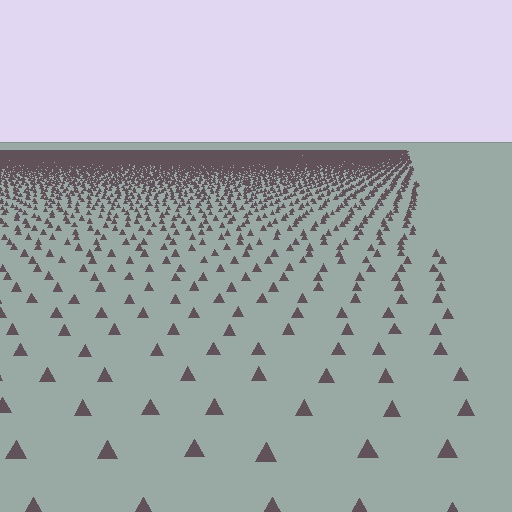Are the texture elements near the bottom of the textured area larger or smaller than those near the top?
Larger. Near the bottom, elements are closer to the viewer and appear at a bigger on-screen size.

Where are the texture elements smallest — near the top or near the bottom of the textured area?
Near the top.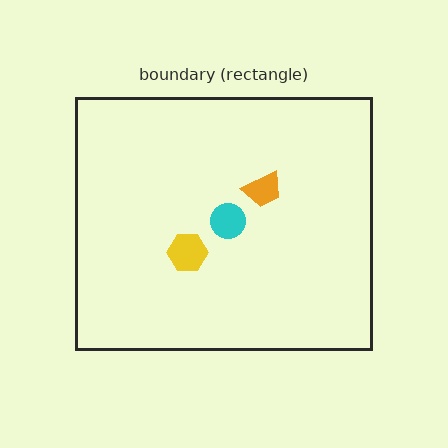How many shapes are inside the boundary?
3 inside, 0 outside.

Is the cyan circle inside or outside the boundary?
Inside.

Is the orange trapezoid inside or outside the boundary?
Inside.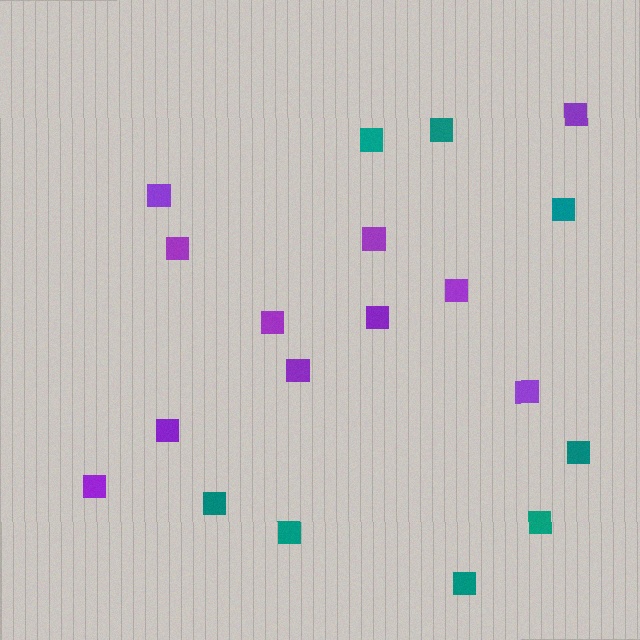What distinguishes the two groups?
There are 2 groups: one group of teal squares (8) and one group of purple squares (11).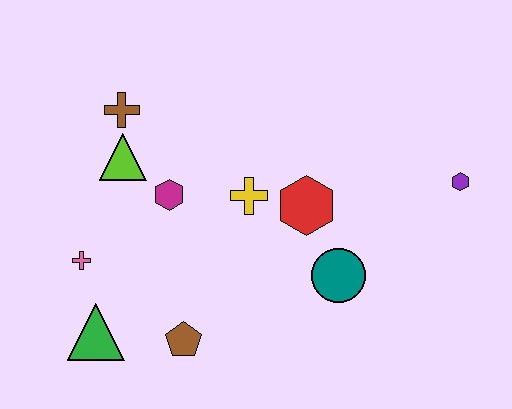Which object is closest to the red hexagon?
The yellow cross is closest to the red hexagon.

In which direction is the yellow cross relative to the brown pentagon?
The yellow cross is above the brown pentagon.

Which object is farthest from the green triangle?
The purple hexagon is farthest from the green triangle.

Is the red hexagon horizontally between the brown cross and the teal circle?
Yes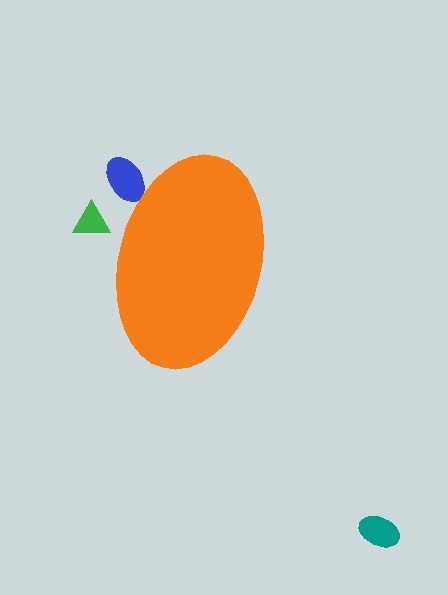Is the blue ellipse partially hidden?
Yes, the blue ellipse is partially hidden behind the orange ellipse.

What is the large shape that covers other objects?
An orange ellipse.